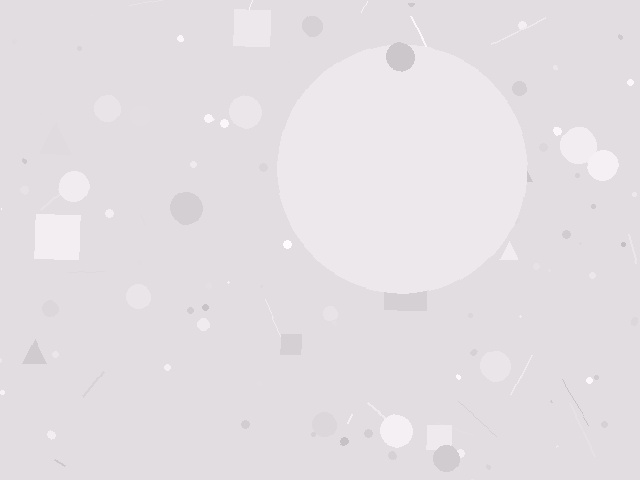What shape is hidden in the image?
A circle is hidden in the image.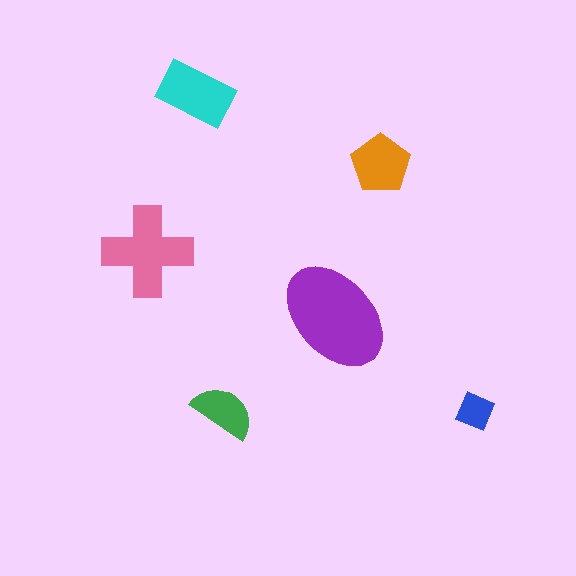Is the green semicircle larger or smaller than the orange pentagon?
Smaller.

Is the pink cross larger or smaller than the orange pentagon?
Larger.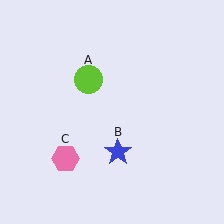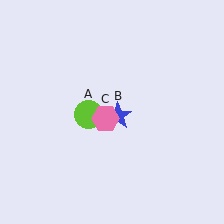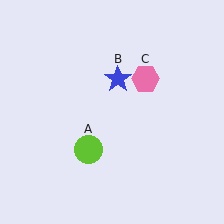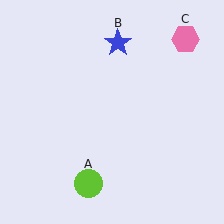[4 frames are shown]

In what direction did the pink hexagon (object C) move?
The pink hexagon (object C) moved up and to the right.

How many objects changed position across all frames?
3 objects changed position: lime circle (object A), blue star (object B), pink hexagon (object C).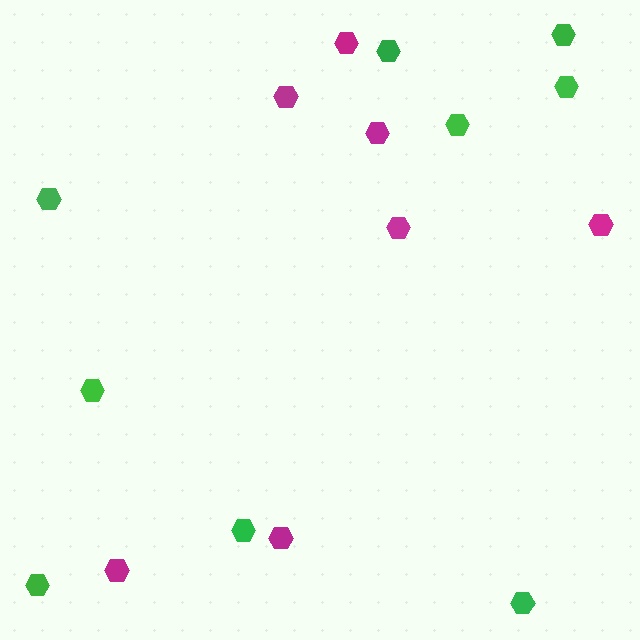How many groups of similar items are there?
There are 2 groups: one group of green hexagons (9) and one group of magenta hexagons (7).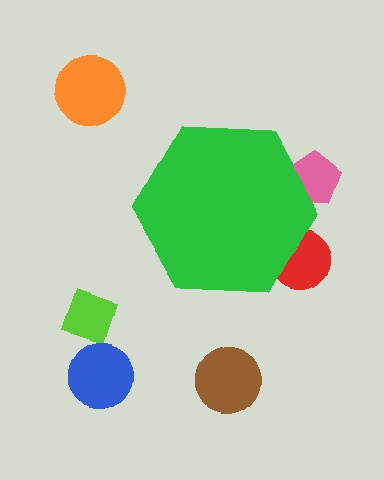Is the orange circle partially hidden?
No, the orange circle is fully visible.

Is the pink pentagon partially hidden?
Yes, the pink pentagon is partially hidden behind the green hexagon.